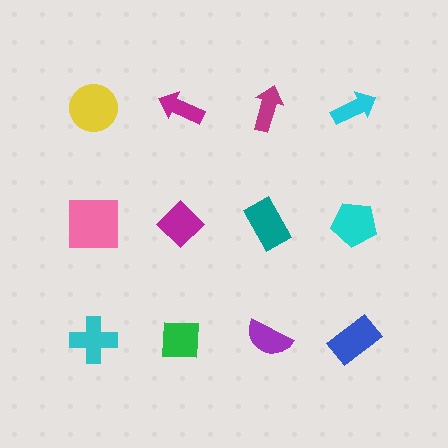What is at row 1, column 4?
A cyan arrow.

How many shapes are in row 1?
4 shapes.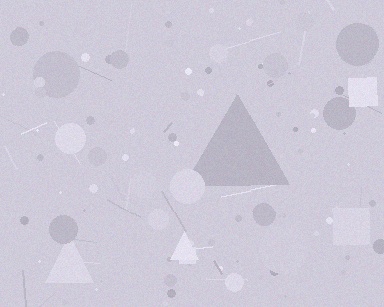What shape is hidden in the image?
A triangle is hidden in the image.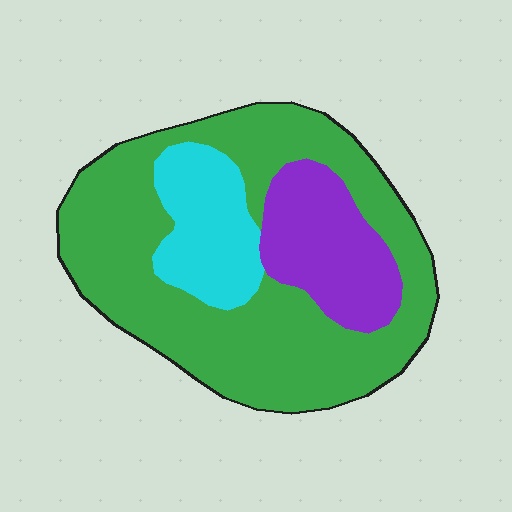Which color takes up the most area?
Green, at roughly 65%.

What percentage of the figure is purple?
Purple takes up between a sixth and a third of the figure.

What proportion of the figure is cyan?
Cyan takes up less than a quarter of the figure.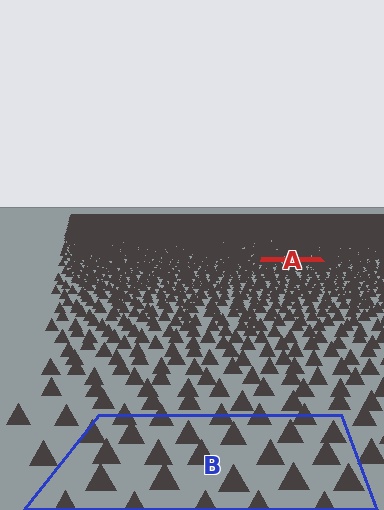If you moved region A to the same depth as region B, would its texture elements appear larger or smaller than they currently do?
They would appear larger. At a closer depth, the same texture elements are projected at a bigger on-screen size.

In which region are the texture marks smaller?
The texture marks are smaller in region A, because it is farther away.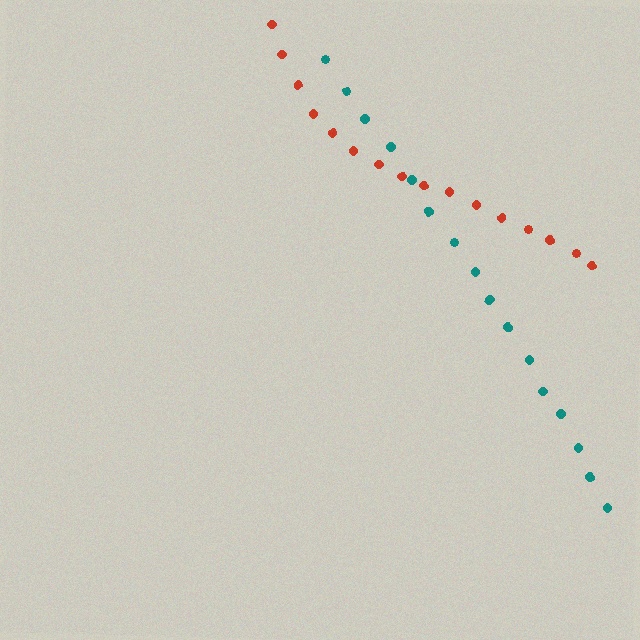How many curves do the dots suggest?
There are 2 distinct paths.